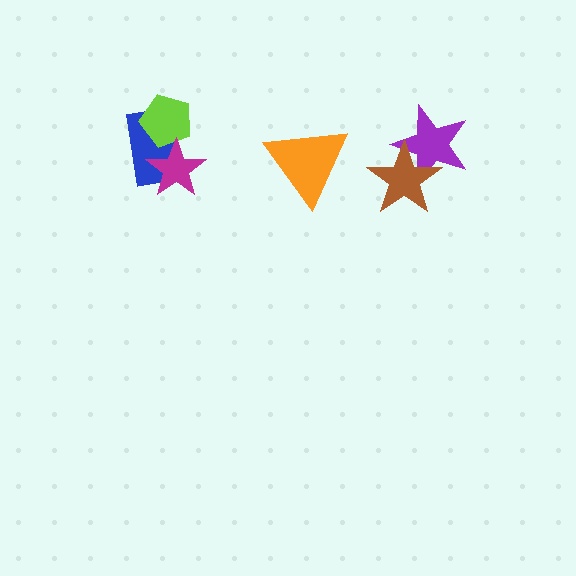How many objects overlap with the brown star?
1 object overlaps with the brown star.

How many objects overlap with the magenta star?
2 objects overlap with the magenta star.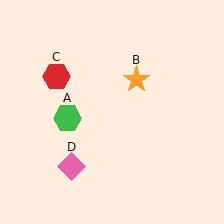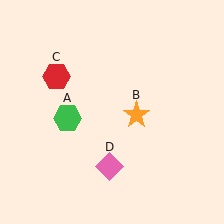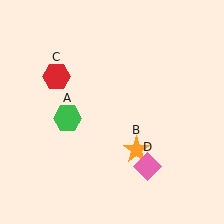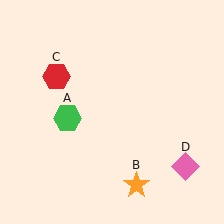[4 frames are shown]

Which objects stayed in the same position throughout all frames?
Green hexagon (object A) and red hexagon (object C) remained stationary.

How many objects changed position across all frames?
2 objects changed position: orange star (object B), pink diamond (object D).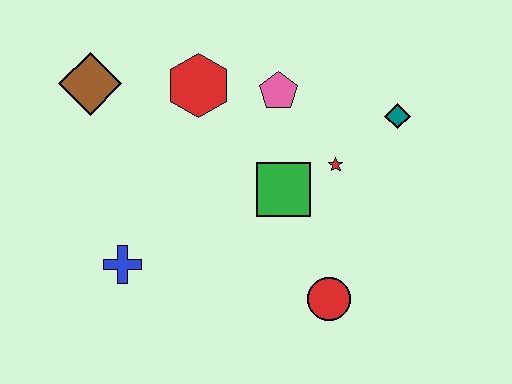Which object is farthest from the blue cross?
The teal diamond is farthest from the blue cross.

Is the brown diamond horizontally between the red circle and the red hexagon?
No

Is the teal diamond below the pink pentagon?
Yes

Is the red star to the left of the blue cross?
No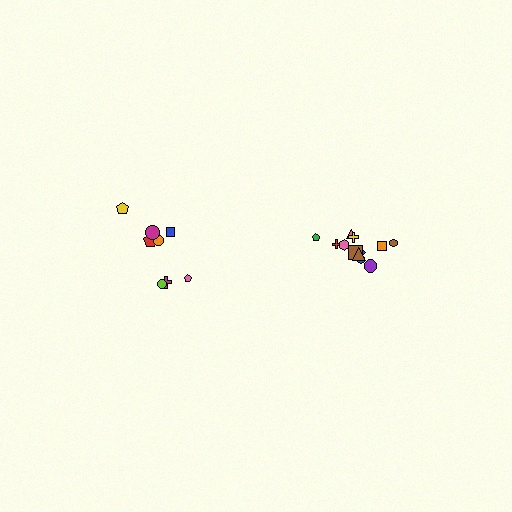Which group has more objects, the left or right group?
The right group.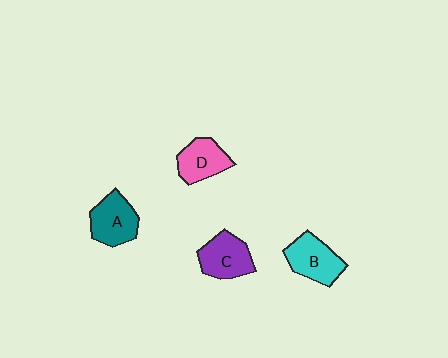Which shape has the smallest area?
Shape D (pink).